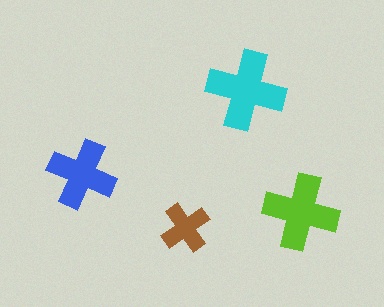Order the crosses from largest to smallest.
the cyan one, the lime one, the blue one, the brown one.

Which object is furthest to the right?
The lime cross is rightmost.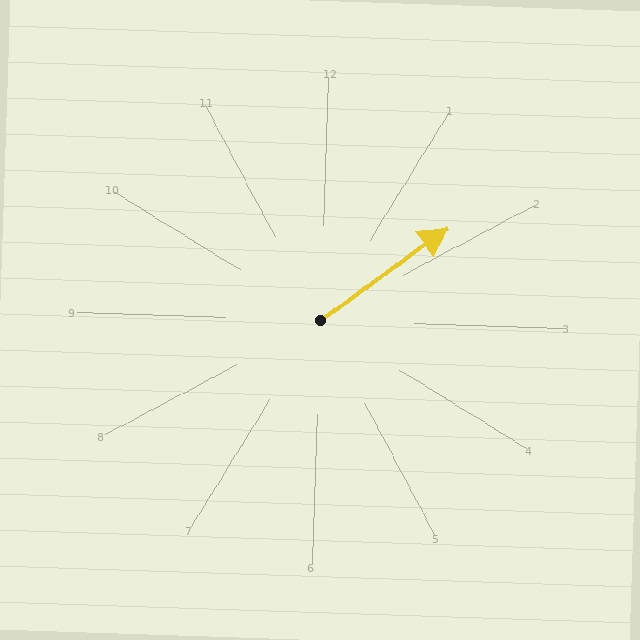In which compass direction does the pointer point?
Northeast.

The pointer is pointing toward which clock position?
Roughly 2 o'clock.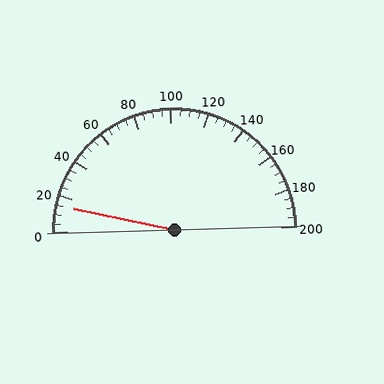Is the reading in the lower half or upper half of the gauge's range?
The reading is in the lower half of the range (0 to 200).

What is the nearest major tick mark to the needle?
The nearest major tick mark is 20.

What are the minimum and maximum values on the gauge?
The gauge ranges from 0 to 200.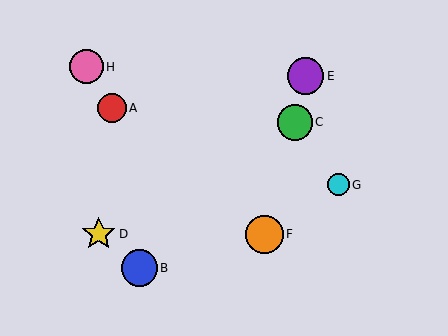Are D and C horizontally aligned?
No, D is at y≈234 and C is at y≈122.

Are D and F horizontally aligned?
Yes, both are at y≈234.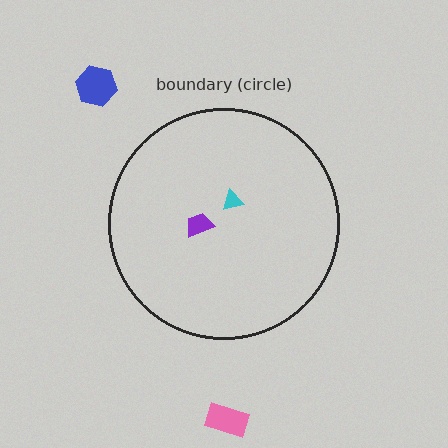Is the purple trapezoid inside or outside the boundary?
Inside.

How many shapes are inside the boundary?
2 inside, 2 outside.